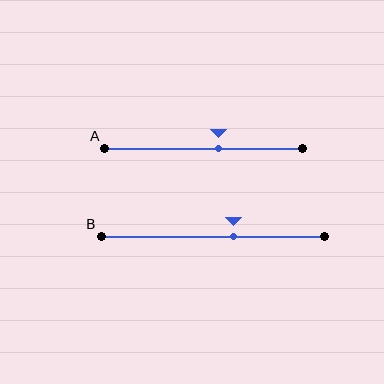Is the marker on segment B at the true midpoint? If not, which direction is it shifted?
No, the marker on segment B is shifted to the right by about 10% of the segment length.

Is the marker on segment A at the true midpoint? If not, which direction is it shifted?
No, the marker on segment A is shifted to the right by about 8% of the segment length.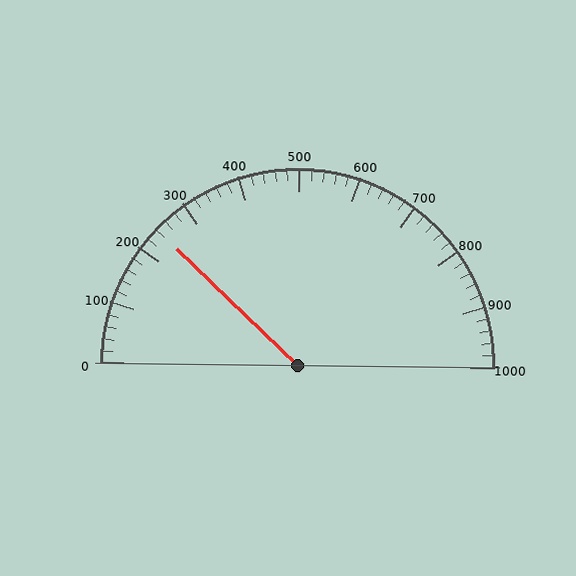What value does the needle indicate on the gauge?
The needle indicates approximately 240.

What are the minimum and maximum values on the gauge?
The gauge ranges from 0 to 1000.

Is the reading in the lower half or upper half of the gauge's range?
The reading is in the lower half of the range (0 to 1000).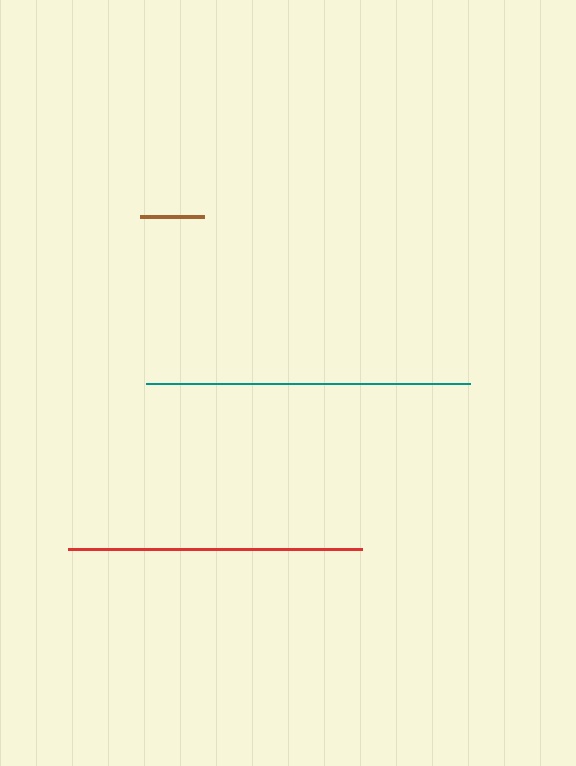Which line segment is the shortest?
The brown line is the shortest at approximately 64 pixels.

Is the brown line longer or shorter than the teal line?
The teal line is longer than the brown line.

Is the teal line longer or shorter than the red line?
The teal line is longer than the red line.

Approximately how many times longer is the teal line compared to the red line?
The teal line is approximately 1.1 times the length of the red line.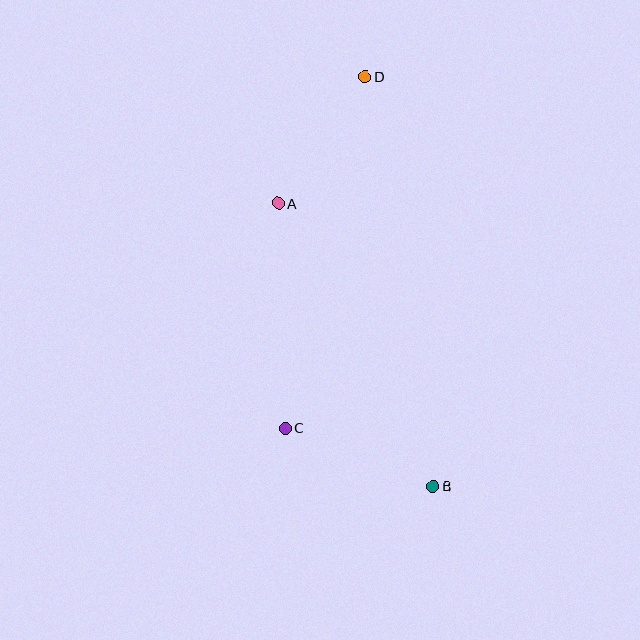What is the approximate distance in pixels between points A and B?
The distance between A and B is approximately 322 pixels.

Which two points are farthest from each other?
Points B and D are farthest from each other.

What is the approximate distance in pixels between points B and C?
The distance between B and C is approximately 159 pixels.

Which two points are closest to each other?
Points A and D are closest to each other.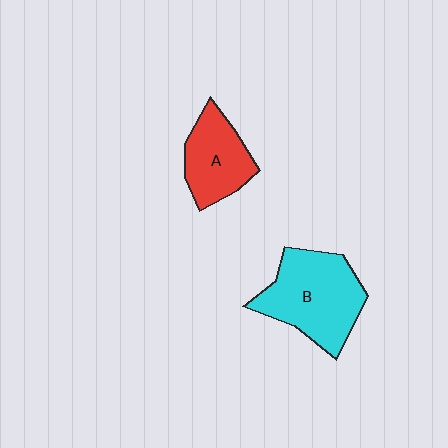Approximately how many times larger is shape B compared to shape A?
Approximately 1.5 times.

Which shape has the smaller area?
Shape A (red).